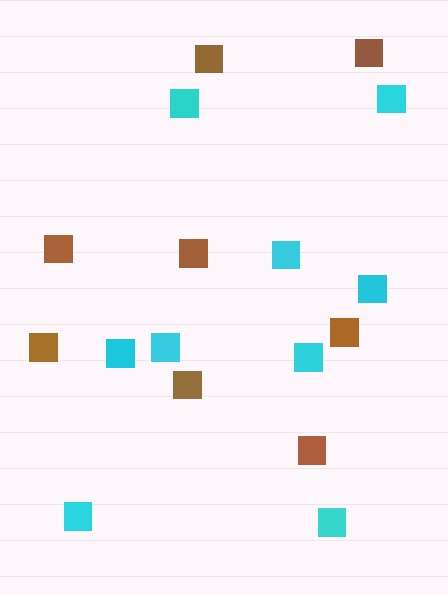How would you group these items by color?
There are 2 groups: one group of brown squares (8) and one group of cyan squares (9).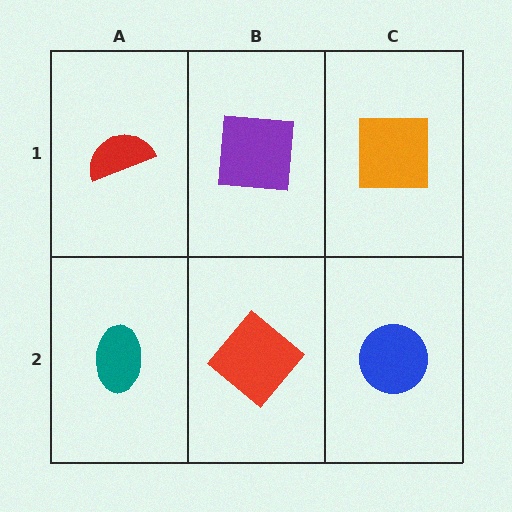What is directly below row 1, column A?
A teal ellipse.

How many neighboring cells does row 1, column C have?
2.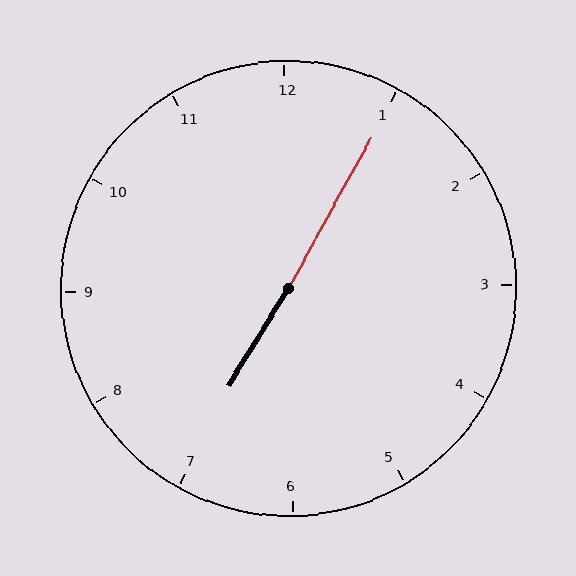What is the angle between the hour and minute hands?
Approximately 178 degrees.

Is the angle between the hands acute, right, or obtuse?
It is obtuse.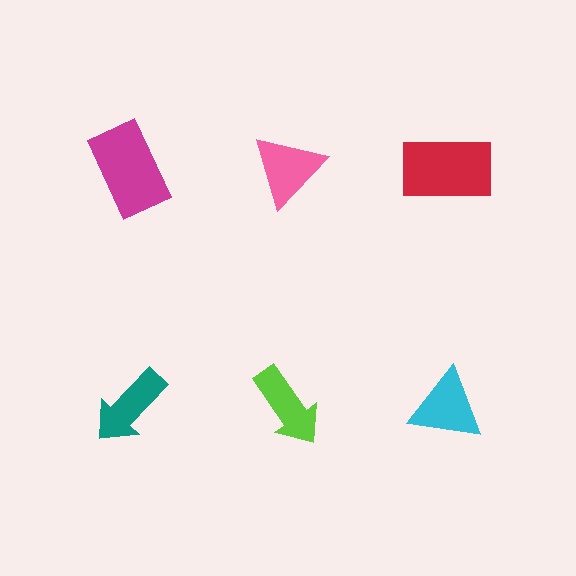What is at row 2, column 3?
A cyan triangle.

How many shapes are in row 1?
3 shapes.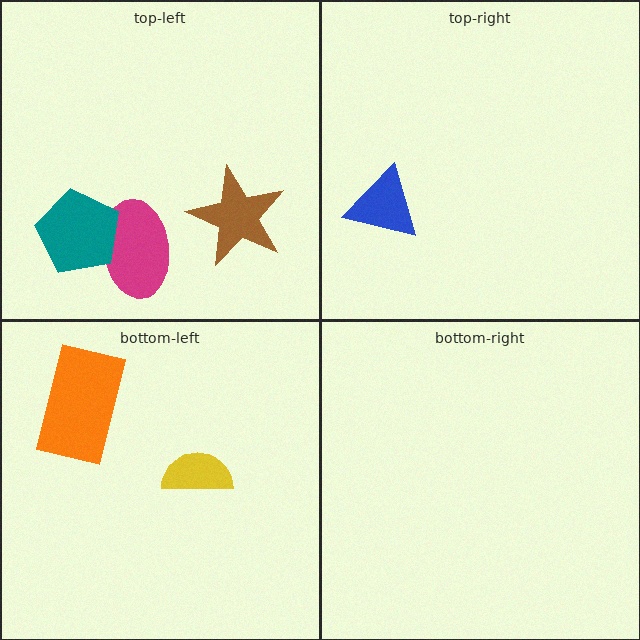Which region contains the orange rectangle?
The bottom-left region.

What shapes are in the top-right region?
The blue triangle.